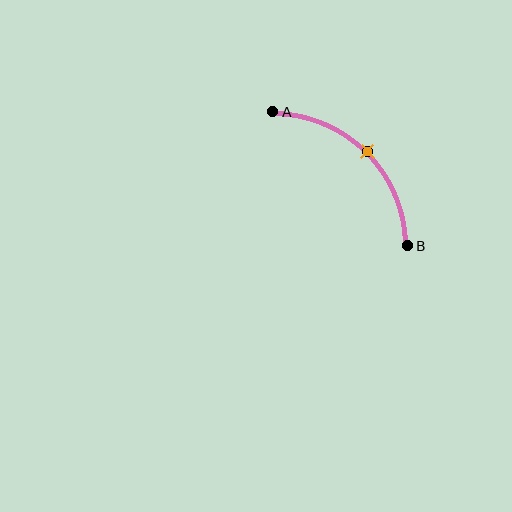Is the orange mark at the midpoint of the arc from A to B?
Yes. The orange mark lies on the arc at equal arc-length from both A and B — it is the arc midpoint.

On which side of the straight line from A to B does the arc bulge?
The arc bulges above and to the right of the straight line connecting A and B.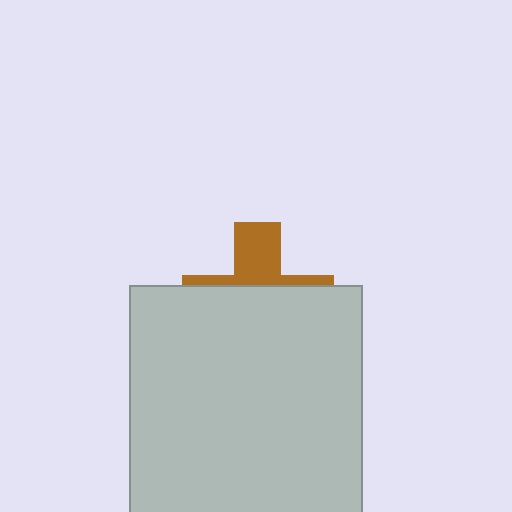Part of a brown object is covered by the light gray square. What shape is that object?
It is a cross.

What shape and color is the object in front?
The object in front is a light gray square.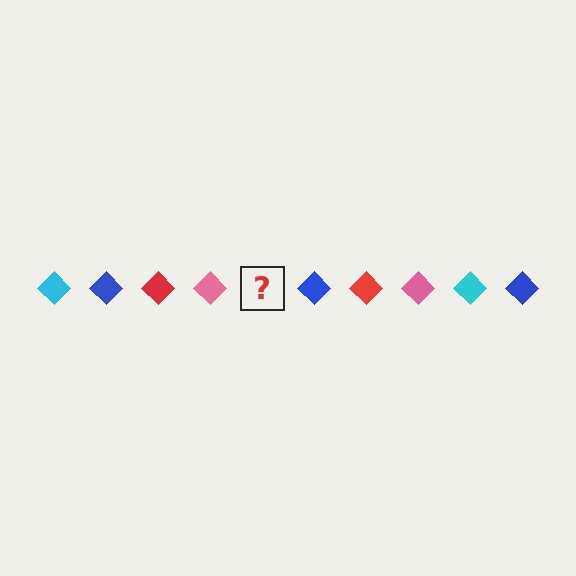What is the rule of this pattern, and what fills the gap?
The rule is that the pattern cycles through cyan, blue, red, pink diamonds. The gap should be filled with a cyan diamond.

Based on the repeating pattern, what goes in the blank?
The blank should be a cyan diamond.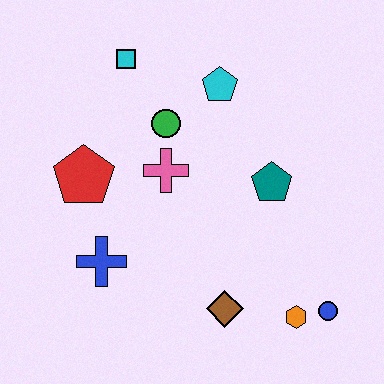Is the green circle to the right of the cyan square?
Yes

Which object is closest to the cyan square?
The green circle is closest to the cyan square.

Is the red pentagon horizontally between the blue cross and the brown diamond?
No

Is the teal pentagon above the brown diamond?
Yes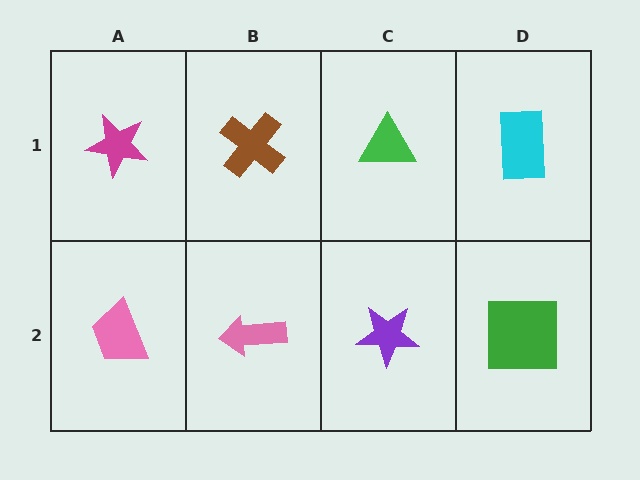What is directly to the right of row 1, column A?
A brown cross.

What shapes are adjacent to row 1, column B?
A pink arrow (row 2, column B), a magenta star (row 1, column A), a green triangle (row 1, column C).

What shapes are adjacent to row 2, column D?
A cyan rectangle (row 1, column D), a purple star (row 2, column C).